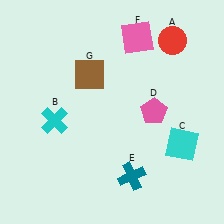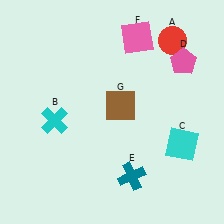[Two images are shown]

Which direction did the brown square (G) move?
The brown square (G) moved down.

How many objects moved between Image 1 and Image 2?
2 objects moved between the two images.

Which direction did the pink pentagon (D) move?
The pink pentagon (D) moved up.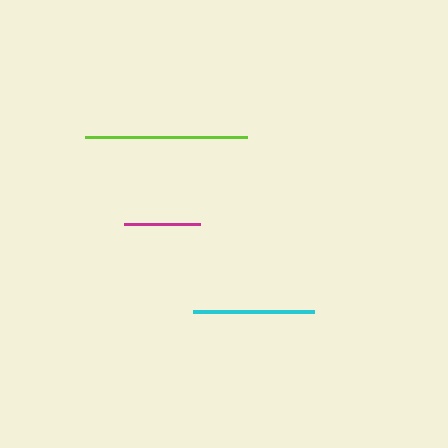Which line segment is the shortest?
The magenta line is the shortest at approximately 76 pixels.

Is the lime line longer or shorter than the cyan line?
The lime line is longer than the cyan line.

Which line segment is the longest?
The lime line is the longest at approximately 163 pixels.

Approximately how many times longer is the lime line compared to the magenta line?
The lime line is approximately 2.2 times the length of the magenta line.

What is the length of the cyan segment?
The cyan segment is approximately 121 pixels long.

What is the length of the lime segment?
The lime segment is approximately 163 pixels long.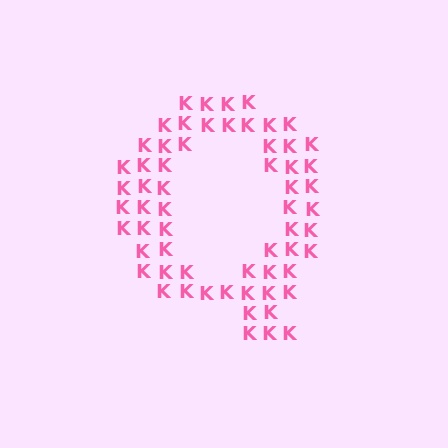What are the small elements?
The small elements are letter K's.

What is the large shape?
The large shape is the letter Q.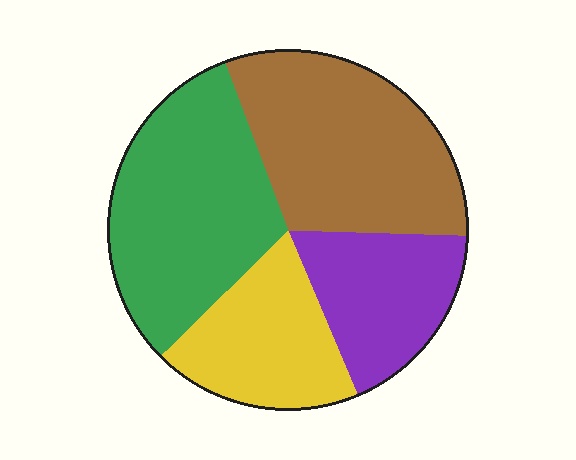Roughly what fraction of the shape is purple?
Purple covers roughly 20% of the shape.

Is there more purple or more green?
Green.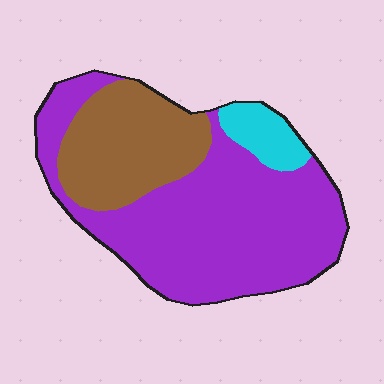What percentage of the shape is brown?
Brown covers around 30% of the shape.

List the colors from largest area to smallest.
From largest to smallest: purple, brown, cyan.